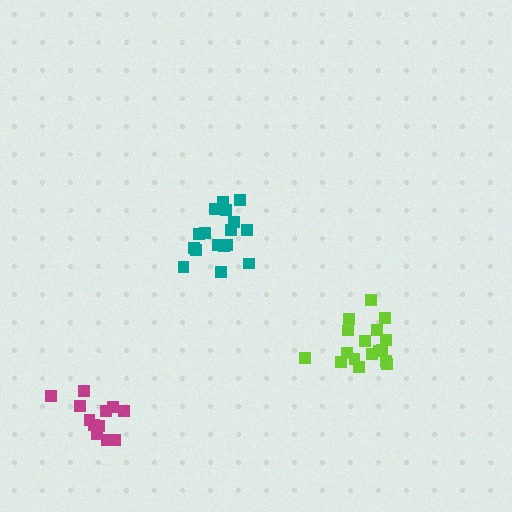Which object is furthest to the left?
The magenta cluster is leftmost.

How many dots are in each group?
Group 1: 17 dots, Group 2: 17 dots, Group 3: 12 dots (46 total).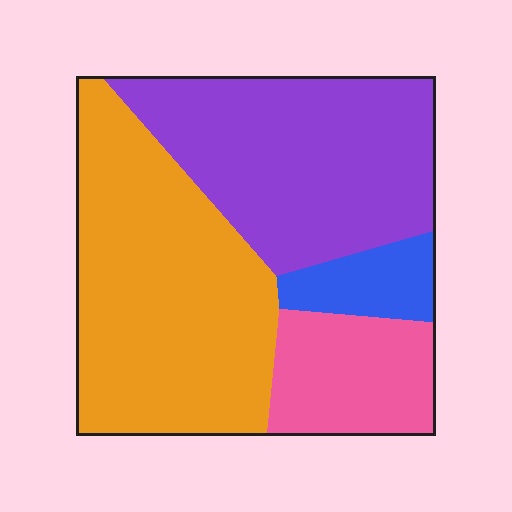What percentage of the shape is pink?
Pink covers 15% of the shape.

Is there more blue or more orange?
Orange.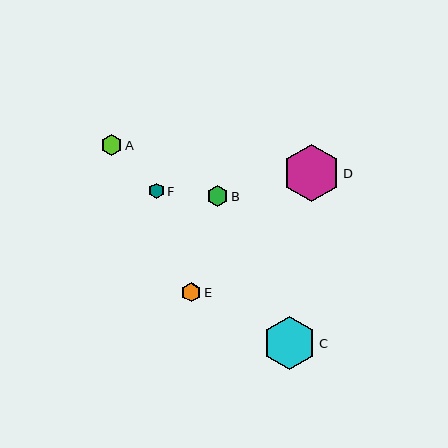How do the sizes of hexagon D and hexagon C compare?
Hexagon D and hexagon C are approximately the same size.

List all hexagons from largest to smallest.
From largest to smallest: D, C, A, B, E, F.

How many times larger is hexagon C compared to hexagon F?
Hexagon C is approximately 3.4 times the size of hexagon F.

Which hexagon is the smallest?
Hexagon F is the smallest with a size of approximately 15 pixels.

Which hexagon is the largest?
Hexagon D is the largest with a size of approximately 57 pixels.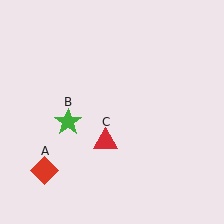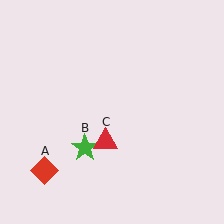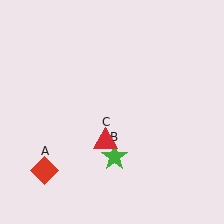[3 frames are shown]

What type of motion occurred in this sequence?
The green star (object B) rotated counterclockwise around the center of the scene.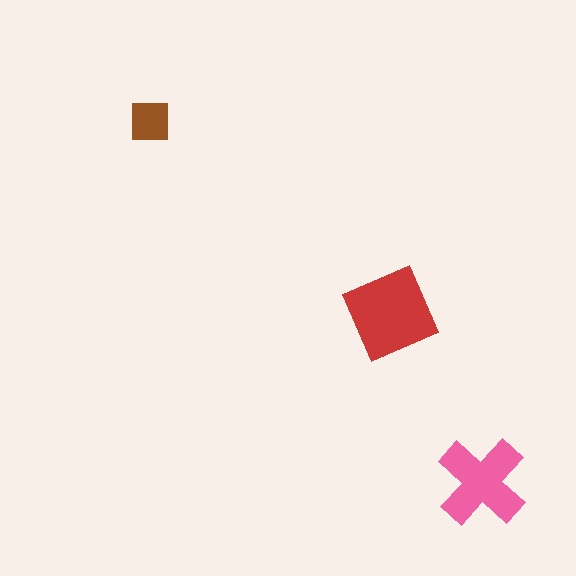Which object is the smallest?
The brown square.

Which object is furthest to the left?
The brown square is leftmost.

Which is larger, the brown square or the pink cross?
The pink cross.